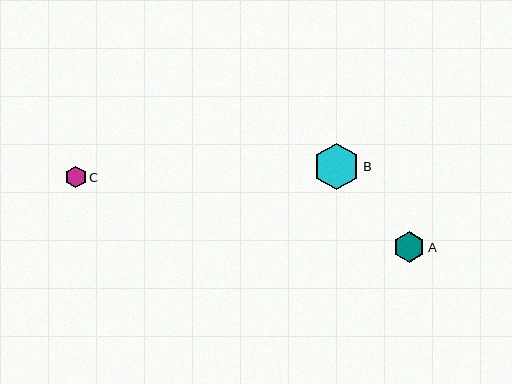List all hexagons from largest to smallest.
From largest to smallest: B, A, C.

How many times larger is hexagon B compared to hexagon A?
Hexagon B is approximately 1.5 times the size of hexagon A.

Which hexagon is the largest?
Hexagon B is the largest with a size of approximately 47 pixels.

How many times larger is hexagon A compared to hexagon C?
Hexagon A is approximately 1.5 times the size of hexagon C.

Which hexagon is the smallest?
Hexagon C is the smallest with a size of approximately 21 pixels.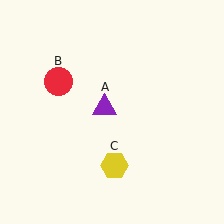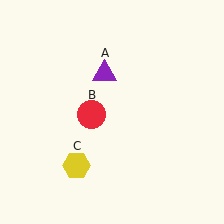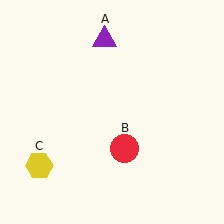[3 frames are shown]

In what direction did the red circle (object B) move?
The red circle (object B) moved down and to the right.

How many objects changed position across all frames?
3 objects changed position: purple triangle (object A), red circle (object B), yellow hexagon (object C).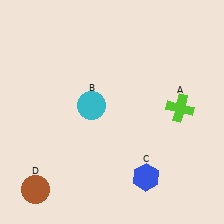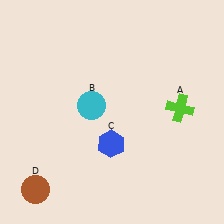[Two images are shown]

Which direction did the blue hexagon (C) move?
The blue hexagon (C) moved left.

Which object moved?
The blue hexagon (C) moved left.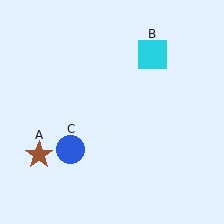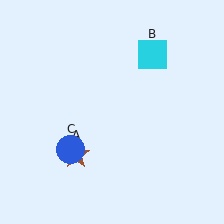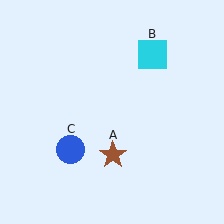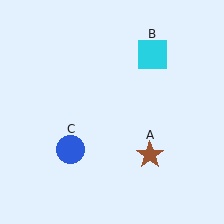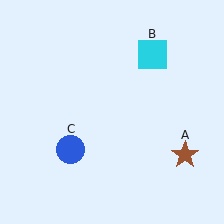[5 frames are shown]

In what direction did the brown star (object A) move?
The brown star (object A) moved right.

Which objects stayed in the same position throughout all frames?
Cyan square (object B) and blue circle (object C) remained stationary.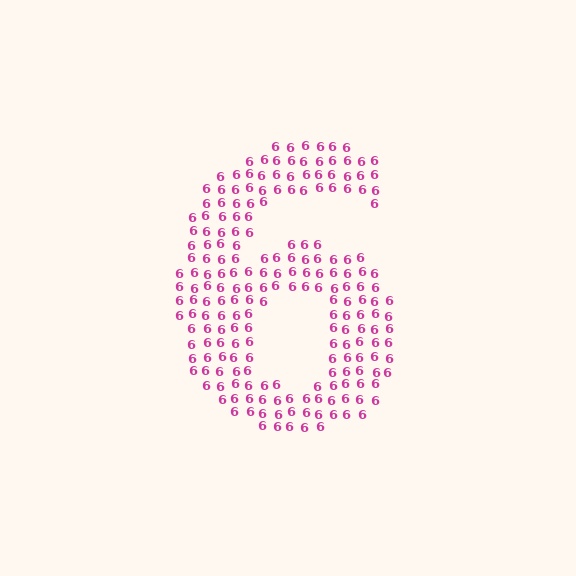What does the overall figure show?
The overall figure shows the digit 6.